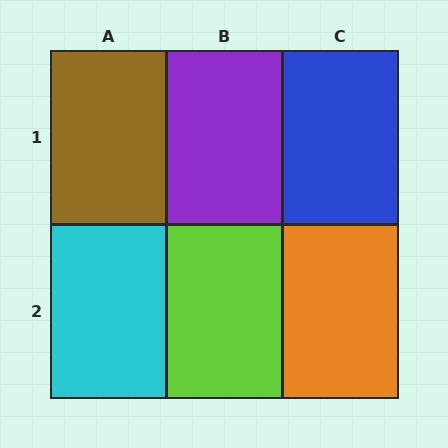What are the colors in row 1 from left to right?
Brown, purple, blue.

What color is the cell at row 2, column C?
Orange.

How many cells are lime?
1 cell is lime.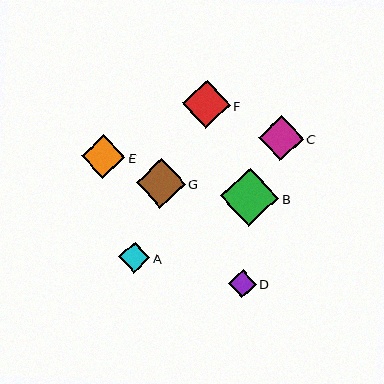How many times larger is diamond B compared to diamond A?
Diamond B is approximately 1.9 times the size of diamond A.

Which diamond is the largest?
Diamond B is the largest with a size of approximately 58 pixels.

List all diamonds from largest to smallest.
From largest to smallest: B, G, F, C, E, A, D.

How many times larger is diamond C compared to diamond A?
Diamond C is approximately 1.4 times the size of diamond A.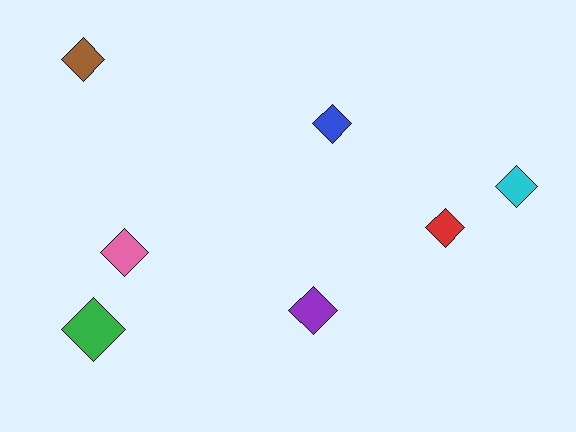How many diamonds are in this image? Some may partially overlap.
There are 7 diamonds.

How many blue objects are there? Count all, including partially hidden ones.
There is 1 blue object.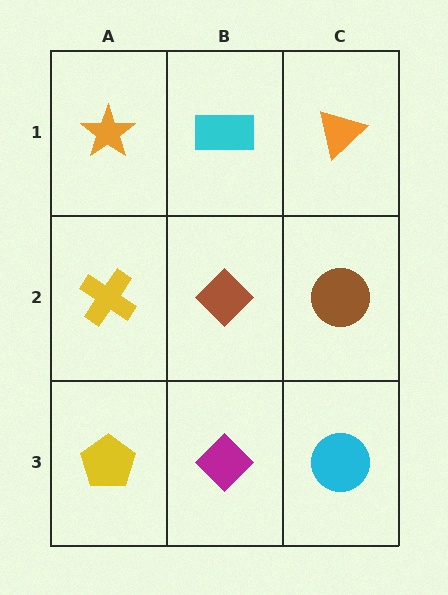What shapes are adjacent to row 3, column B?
A brown diamond (row 2, column B), a yellow pentagon (row 3, column A), a cyan circle (row 3, column C).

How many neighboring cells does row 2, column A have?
3.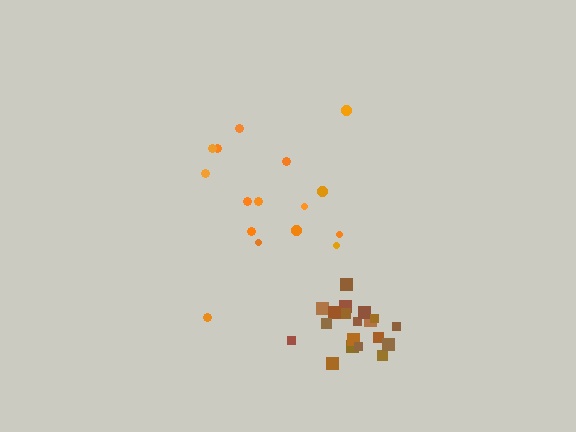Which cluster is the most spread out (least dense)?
Orange.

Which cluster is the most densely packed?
Brown.